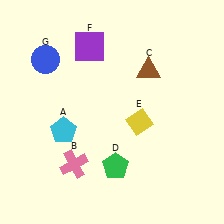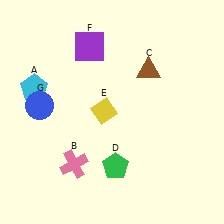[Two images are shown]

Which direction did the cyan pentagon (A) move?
The cyan pentagon (A) moved up.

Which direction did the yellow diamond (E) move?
The yellow diamond (E) moved left.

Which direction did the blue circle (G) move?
The blue circle (G) moved down.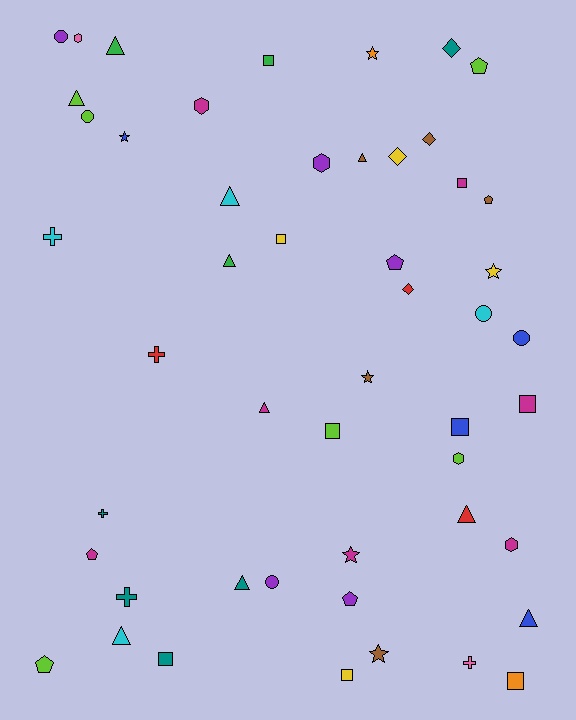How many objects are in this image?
There are 50 objects.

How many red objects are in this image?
There are 3 red objects.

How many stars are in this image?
There are 6 stars.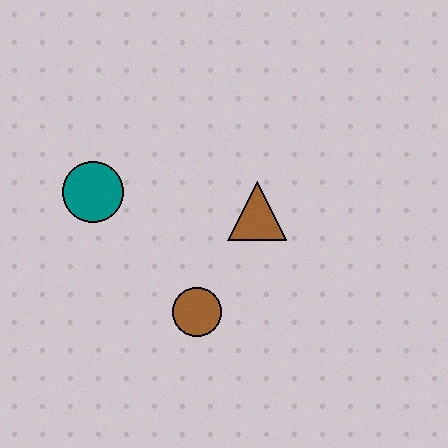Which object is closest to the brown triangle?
The brown circle is closest to the brown triangle.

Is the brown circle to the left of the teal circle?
No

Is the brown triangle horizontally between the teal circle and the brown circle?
No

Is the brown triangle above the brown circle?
Yes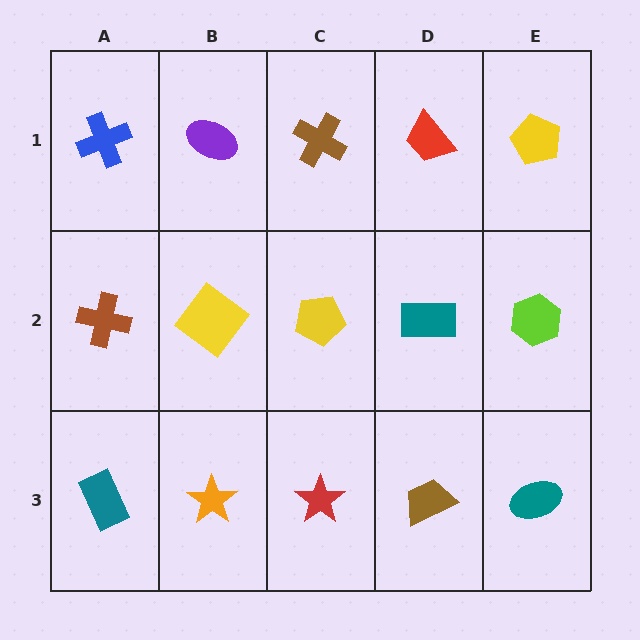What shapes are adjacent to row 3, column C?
A yellow pentagon (row 2, column C), an orange star (row 3, column B), a brown trapezoid (row 3, column D).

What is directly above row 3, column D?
A teal rectangle.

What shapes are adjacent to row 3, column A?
A brown cross (row 2, column A), an orange star (row 3, column B).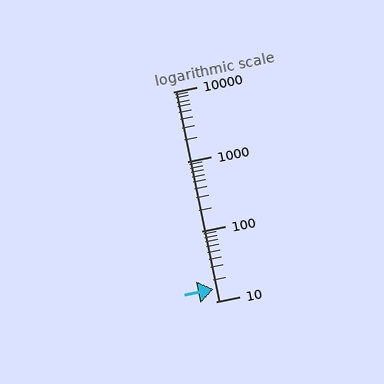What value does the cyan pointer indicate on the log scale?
The pointer indicates approximately 15.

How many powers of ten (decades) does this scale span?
The scale spans 3 decades, from 10 to 10000.